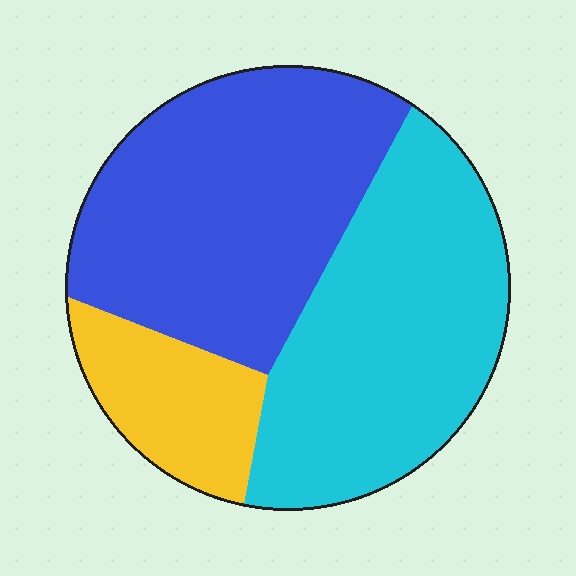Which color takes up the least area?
Yellow, at roughly 15%.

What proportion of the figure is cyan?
Cyan takes up about two fifths (2/5) of the figure.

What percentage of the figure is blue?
Blue takes up about two fifths (2/5) of the figure.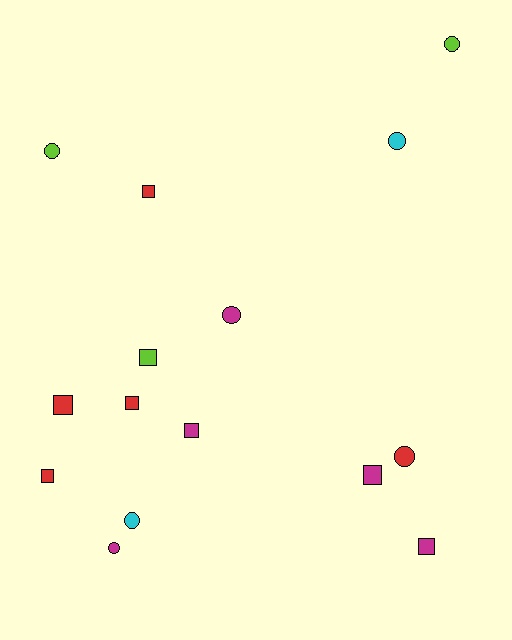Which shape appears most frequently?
Square, with 8 objects.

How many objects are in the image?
There are 15 objects.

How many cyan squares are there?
There are no cyan squares.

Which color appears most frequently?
Red, with 5 objects.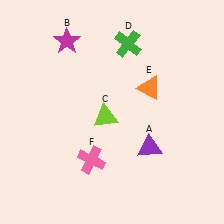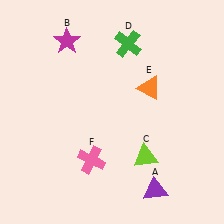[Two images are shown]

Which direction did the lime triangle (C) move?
The lime triangle (C) moved right.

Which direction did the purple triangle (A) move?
The purple triangle (A) moved down.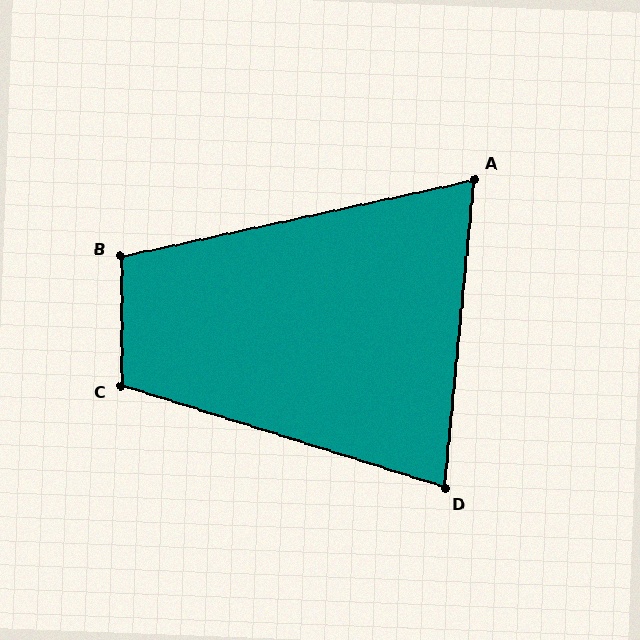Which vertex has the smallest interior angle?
A, at approximately 72 degrees.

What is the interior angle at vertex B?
Approximately 102 degrees (obtuse).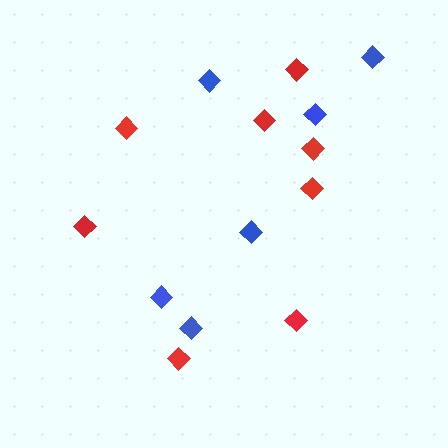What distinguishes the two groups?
There are 2 groups: one group of red diamonds (8) and one group of blue diamonds (6).